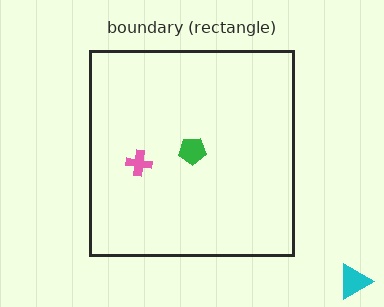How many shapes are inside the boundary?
2 inside, 1 outside.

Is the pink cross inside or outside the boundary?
Inside.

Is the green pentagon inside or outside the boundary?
Inside.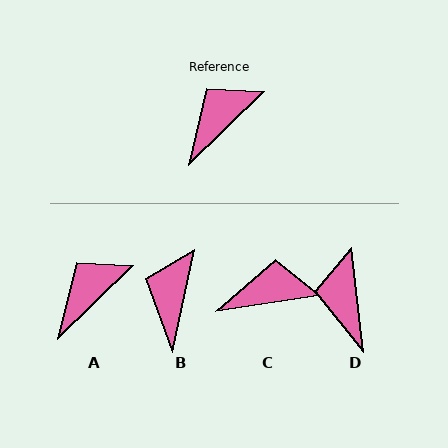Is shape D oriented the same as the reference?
No, it is off by about 53 degrees.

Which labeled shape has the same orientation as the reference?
A.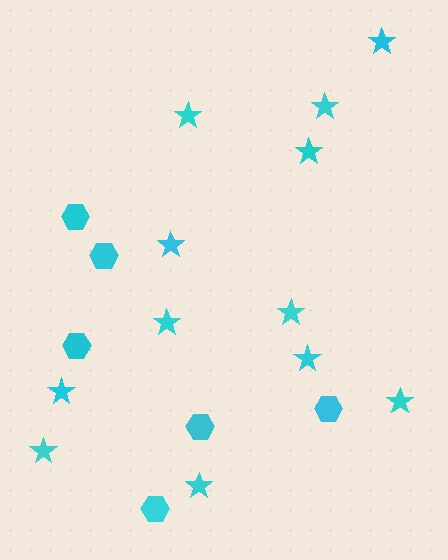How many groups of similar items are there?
There are 2 groups: one group of stars (12) and one group of hexagons (6).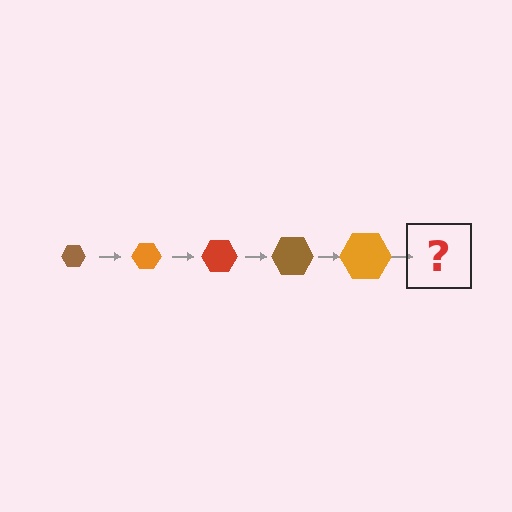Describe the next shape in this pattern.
It should be a red hexagon, larger than the previous one.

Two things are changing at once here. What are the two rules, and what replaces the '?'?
The two rules are that the hexagon grows larger each step and the color cycles through brown, orange, and red. The '?' should be a red hexagon, larger than the previous one.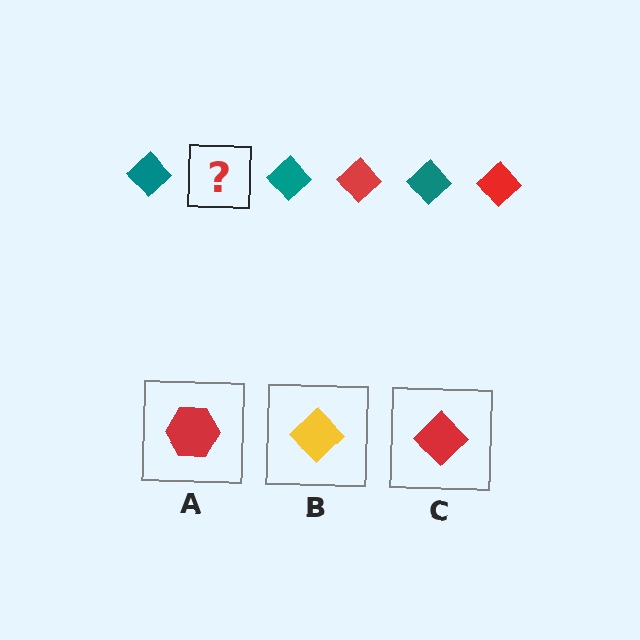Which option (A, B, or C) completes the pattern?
C.